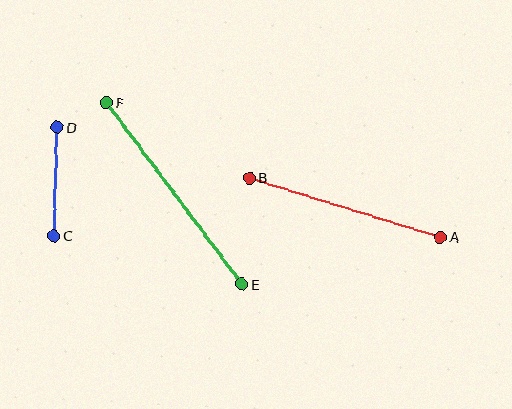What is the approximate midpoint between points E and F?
The midpoint is at approximately (174, 193) pixels.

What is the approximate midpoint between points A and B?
The midpoint is at approximately (345, 207) pixels.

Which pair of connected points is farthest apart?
Points E and F are farthest apart.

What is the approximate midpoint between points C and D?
The midpoint is at approximately (56, 182) pixels.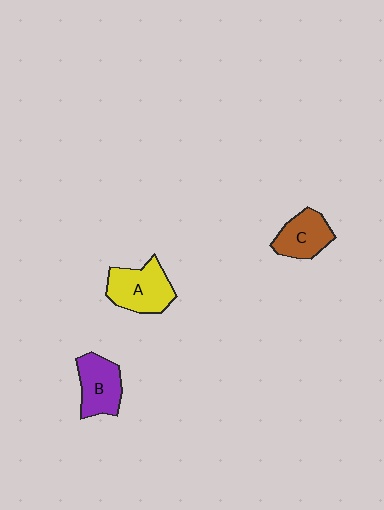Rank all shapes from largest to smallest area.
From largest to smallest: A (yellow), B (purple), C (brown).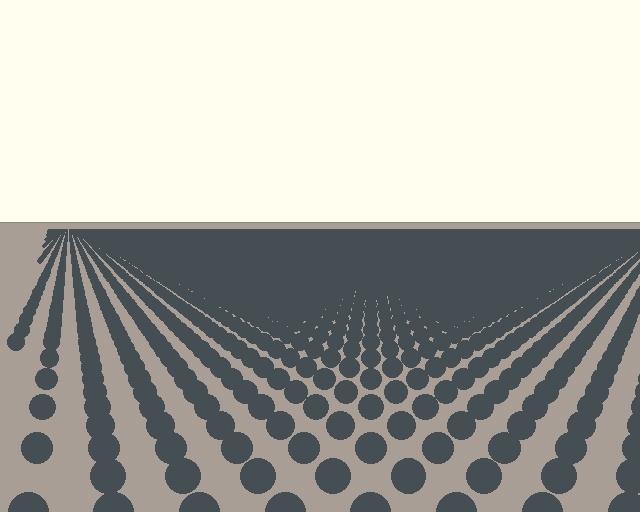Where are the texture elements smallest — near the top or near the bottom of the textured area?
Near the top.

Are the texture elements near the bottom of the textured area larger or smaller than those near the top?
Larger. Near the bottom, elements are closer to the viewer and appear at a bigger on-screen size.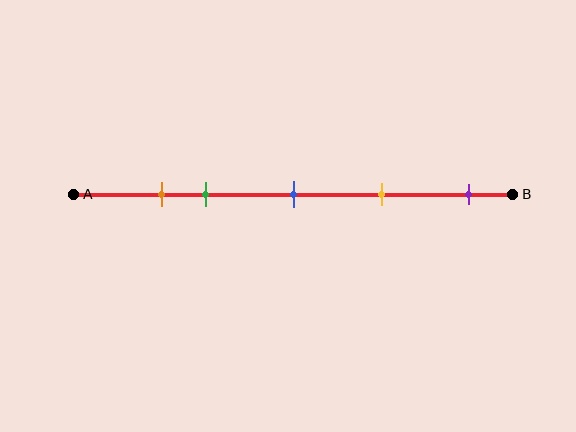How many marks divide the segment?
There are 5 marks dividing the segment.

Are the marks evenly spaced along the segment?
No, the marks are not evenly spaced.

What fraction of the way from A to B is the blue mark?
The blue mark is approximately 50% (0.5) of the way from A to B.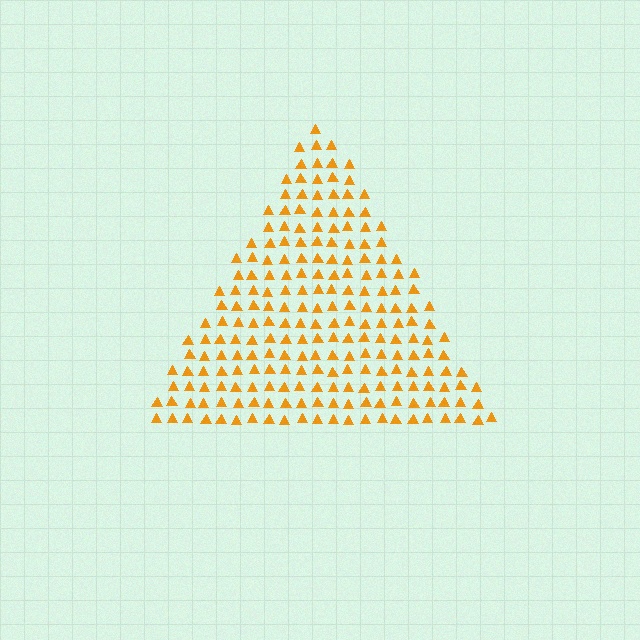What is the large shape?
The large shape is a triangle.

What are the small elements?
The small elements are triangles.